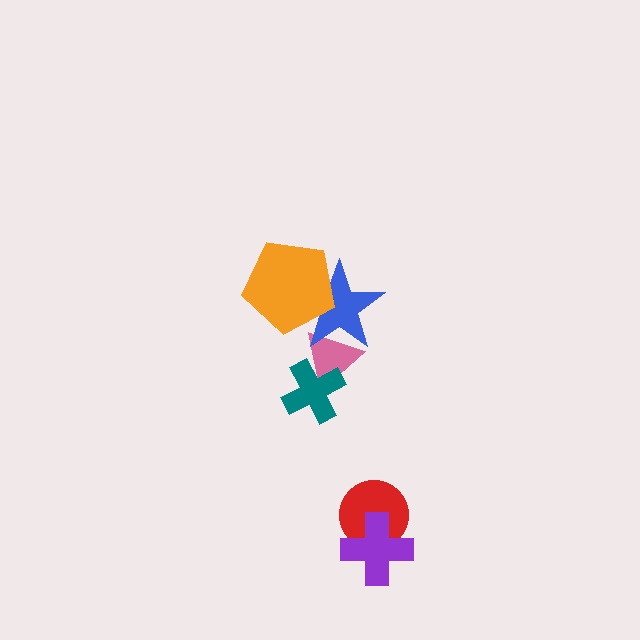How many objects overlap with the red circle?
1 object overlaps with the red circle.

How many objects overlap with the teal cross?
1 object overlaps with the teal cross.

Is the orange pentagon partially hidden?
No, no other shape covers it.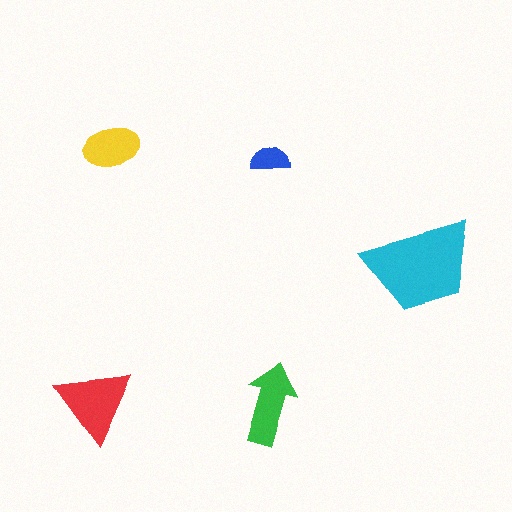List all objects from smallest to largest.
The blue semicircle, the yellow ellipse, the green arrow, the red triangle, the cyan trapezoid.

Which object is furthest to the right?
The cyan trapezoid is rightmost.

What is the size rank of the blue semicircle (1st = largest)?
5th.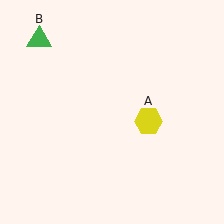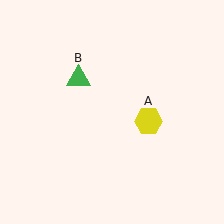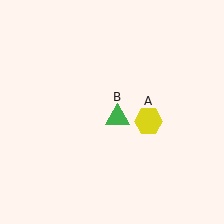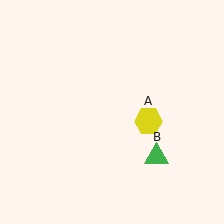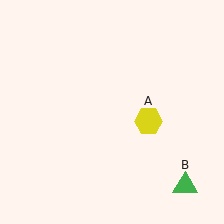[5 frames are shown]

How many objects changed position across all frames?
1 object changed position: green triangle (object B).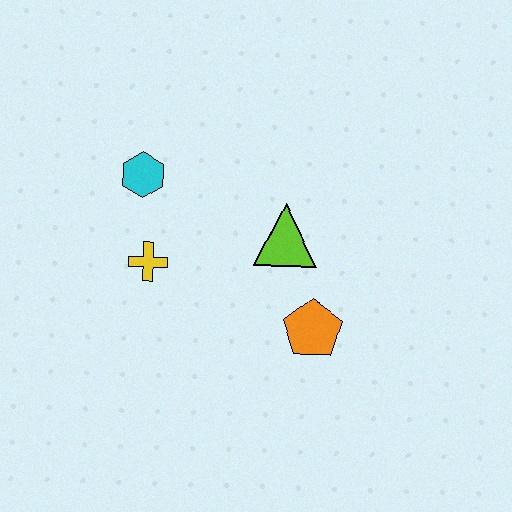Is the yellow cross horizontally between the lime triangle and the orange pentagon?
No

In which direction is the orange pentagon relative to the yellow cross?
The orange pentagon is to the right of the yellow cross.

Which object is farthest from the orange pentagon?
The cyan hexagon is farthest from the orange pentagon.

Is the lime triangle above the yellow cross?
Yes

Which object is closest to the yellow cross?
The cyan hexagon is closest to the yellow cross.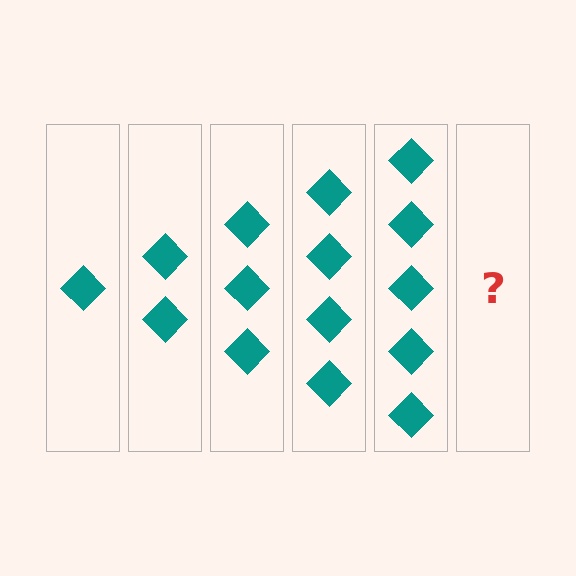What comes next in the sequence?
The next element should be 6 diamonds.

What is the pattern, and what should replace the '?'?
The pattern is that each step adds one more diamond. The '?' should be 6 diamonds.